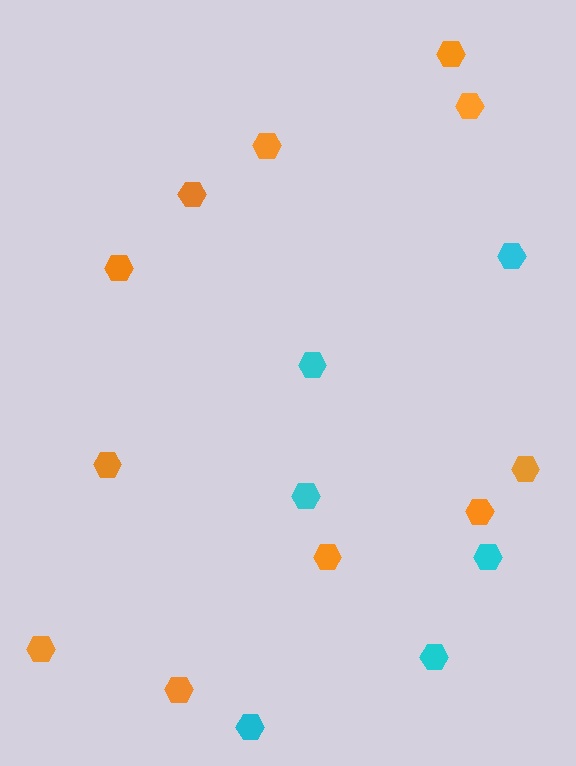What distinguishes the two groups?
There are 2 groups: one group of orange hexagons (11) and one group of cyan hexagons (6).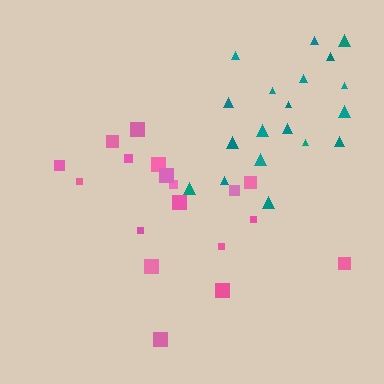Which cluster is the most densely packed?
Teal.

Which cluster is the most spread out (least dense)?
Pink.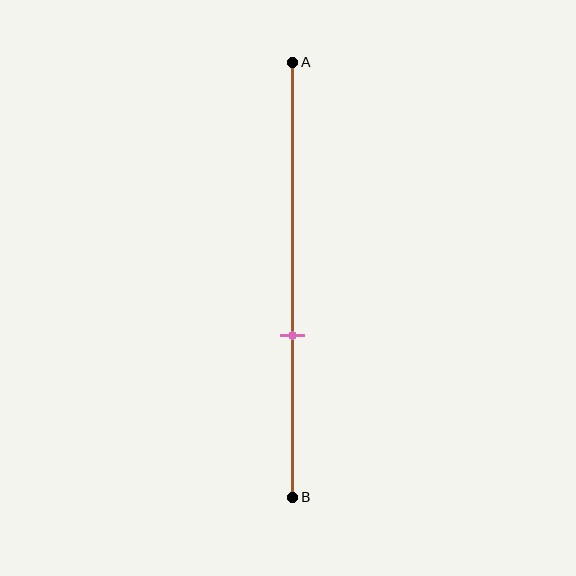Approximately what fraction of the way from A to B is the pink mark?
The pink mark is approximately 65% of the way from A to B.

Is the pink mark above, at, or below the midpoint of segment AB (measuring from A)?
The pink mark is below the midpoint of segment AB.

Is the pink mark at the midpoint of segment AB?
No, the mark is at about 65% from A, not at the 50% midpoint.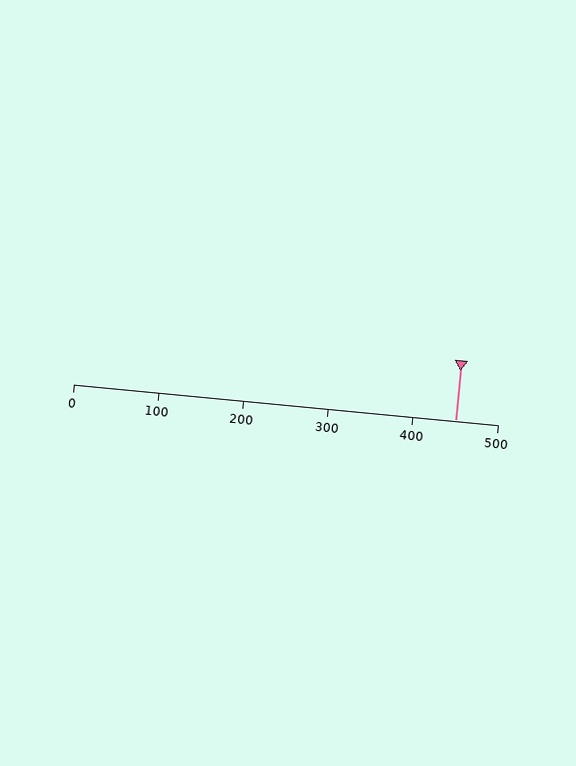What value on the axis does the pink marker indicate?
The marker indicates approximately 450.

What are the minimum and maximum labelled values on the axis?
The axis runs from 0 to 500.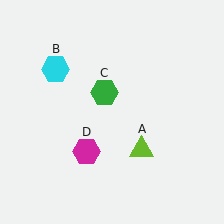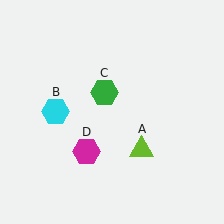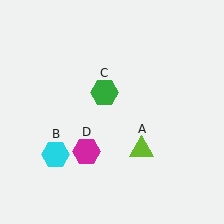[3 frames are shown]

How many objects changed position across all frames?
1 object changed position: cyan hexagon (object B).